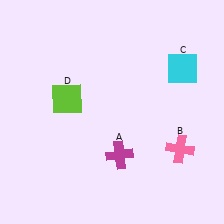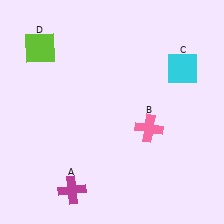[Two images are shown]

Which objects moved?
The objects that moved are: the magenta cross (A), the pink cross (B), the lime square (D).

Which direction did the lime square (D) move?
The lime square (D) moved up.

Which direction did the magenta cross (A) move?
The magenta cross (A) moved left.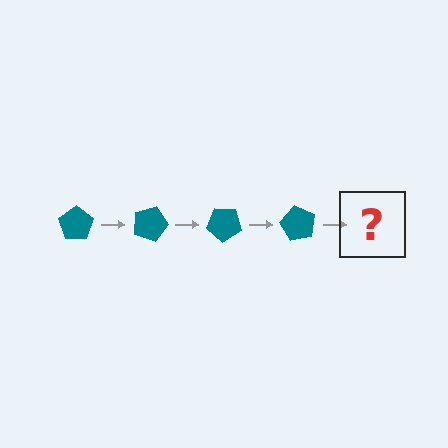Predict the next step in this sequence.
The next step is a teal pentagon rotated 80 degrees.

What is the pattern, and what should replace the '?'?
The pattern is that the pentagon rotates 20 degrees each step. The '?' should be a teal pentagon rotated 80 degrees.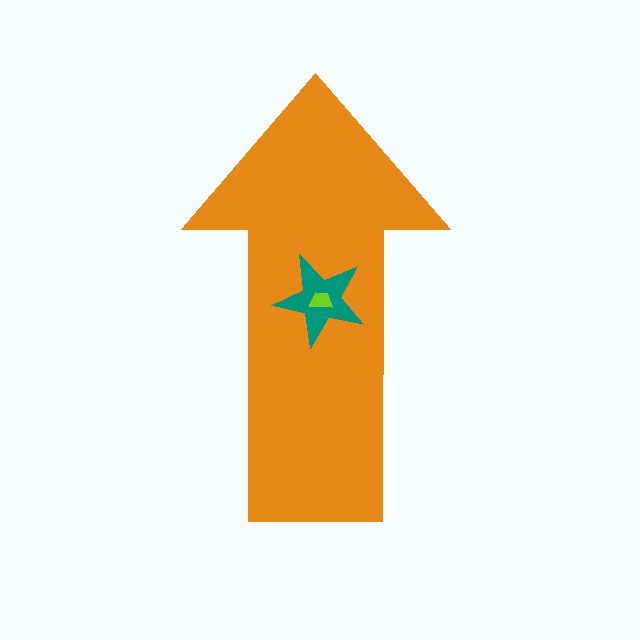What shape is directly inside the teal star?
The lime trapezoid.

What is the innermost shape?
The lime trapezoid.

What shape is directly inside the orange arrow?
The teal star.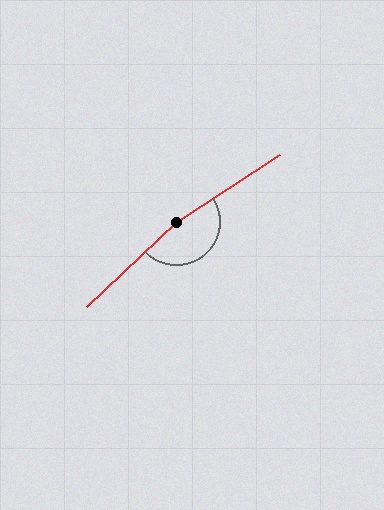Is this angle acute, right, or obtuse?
It is obtuse.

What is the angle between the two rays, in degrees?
Approximately 169 degrees.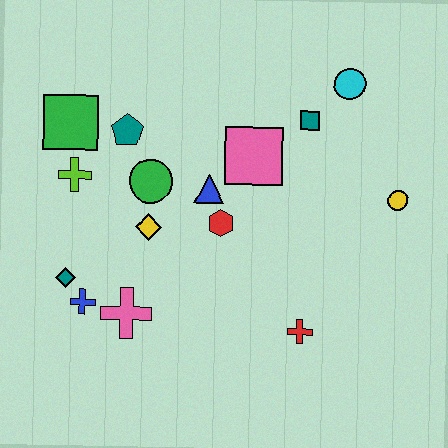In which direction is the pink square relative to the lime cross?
The pink square is to the right of the lime cross.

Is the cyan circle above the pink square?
Yes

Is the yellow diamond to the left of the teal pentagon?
No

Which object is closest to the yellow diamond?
The green circle is closest to the yellow diamond.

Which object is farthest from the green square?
The yellow circle is farthest from the green square.